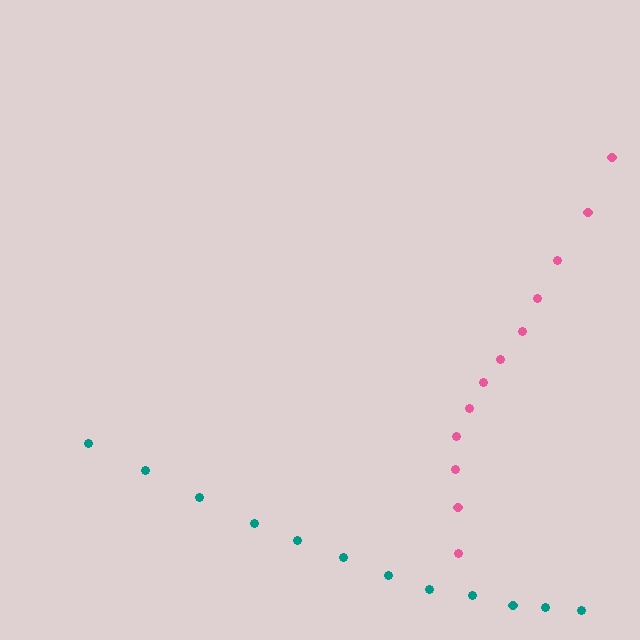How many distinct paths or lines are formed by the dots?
There are 2 distinct paths.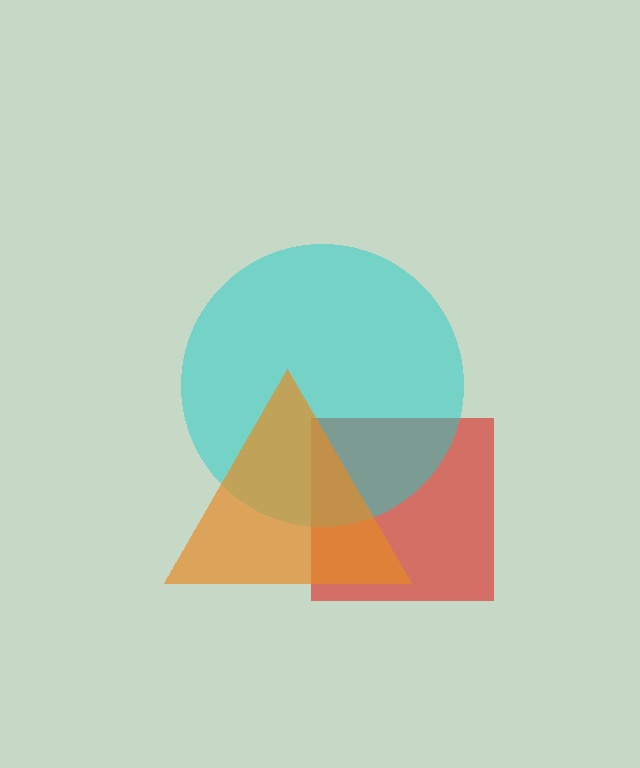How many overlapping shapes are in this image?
There are 3 overlapping shapes in the image.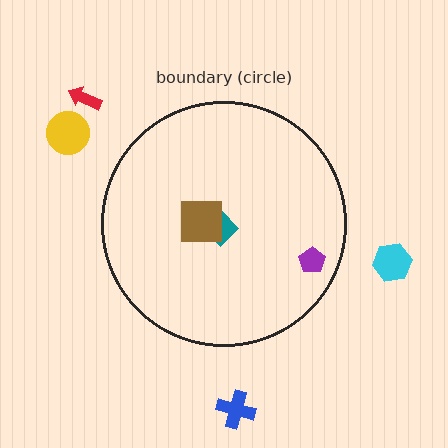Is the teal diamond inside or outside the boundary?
Inside.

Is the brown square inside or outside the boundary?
Inside.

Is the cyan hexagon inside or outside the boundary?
Outside.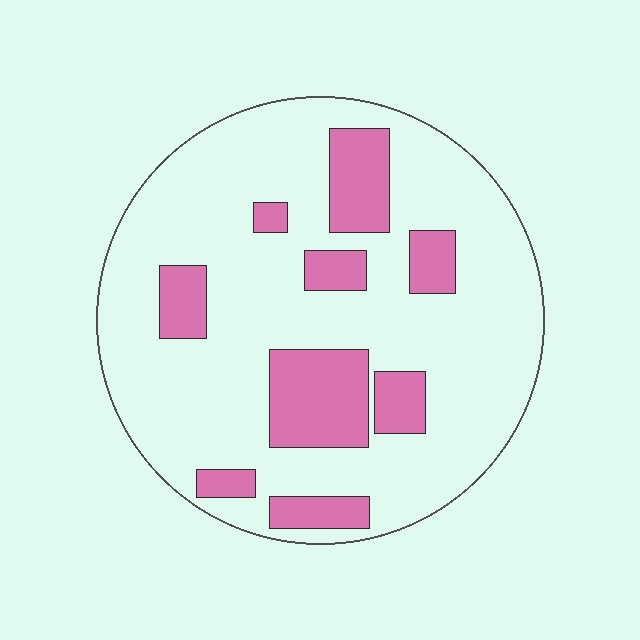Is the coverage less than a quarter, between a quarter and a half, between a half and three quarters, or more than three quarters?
Less than a quarter.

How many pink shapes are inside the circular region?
9.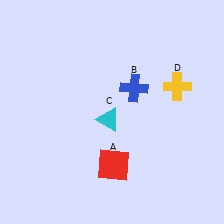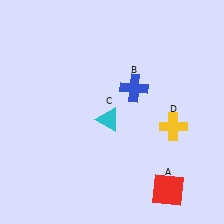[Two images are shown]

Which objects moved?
The objects that moved are: the red square (A), the yellow cross (D).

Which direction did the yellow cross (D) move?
The yellow cross (D) moved down.